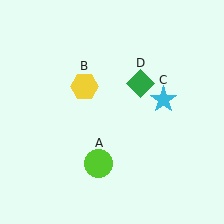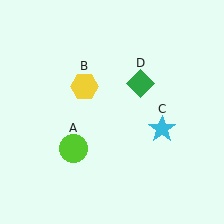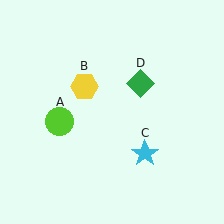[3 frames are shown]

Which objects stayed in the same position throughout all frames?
Yellow hexagon (object B) and green diamond (object D) remained stationary.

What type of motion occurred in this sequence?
The lime circle (object A), cyan star (object C) rotated clockwise around the center of the scene.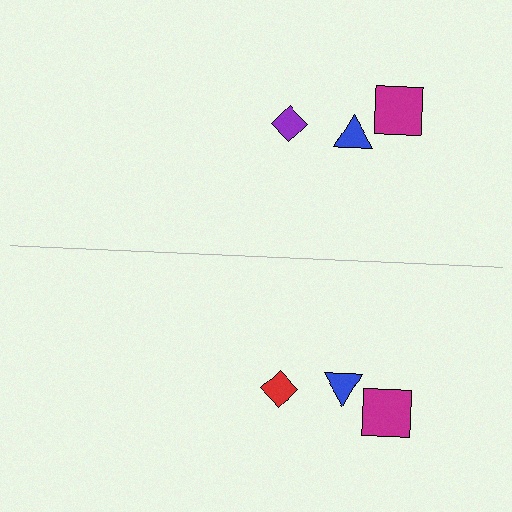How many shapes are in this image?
There are 6 shapes in this image.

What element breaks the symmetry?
The red diamond on the bottom side breaks the symmetry — its mirror counterpart is purple.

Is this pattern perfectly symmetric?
No, the pattern is not perfectly symmetric. The red diamond on the bottom side breaks the symmetry — its mirror counterpart is purple.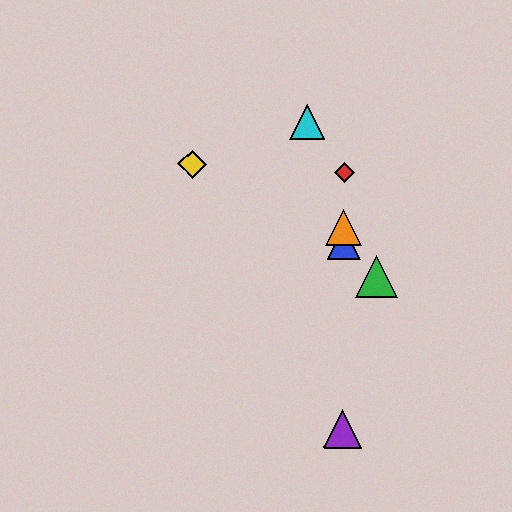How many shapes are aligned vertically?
4 shapes (the red diamond, the blue triangle, the purple triangle, the orange triangle) are aligned vertically.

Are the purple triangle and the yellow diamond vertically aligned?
No, the purple triangle is at x≈343 and the yellow diamond is at x≈192.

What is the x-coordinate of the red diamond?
The red diamond is at x≈344.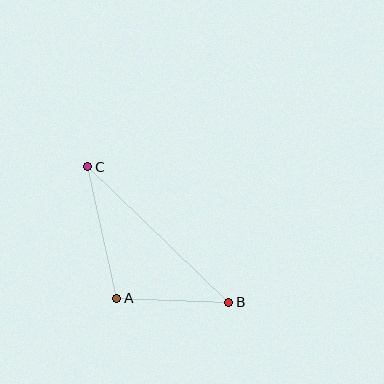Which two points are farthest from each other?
Points B and C are farthest from each other.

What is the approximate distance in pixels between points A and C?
The distance between A and C is approximately 134 pixels.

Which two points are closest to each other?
Points A and B are closest to each other.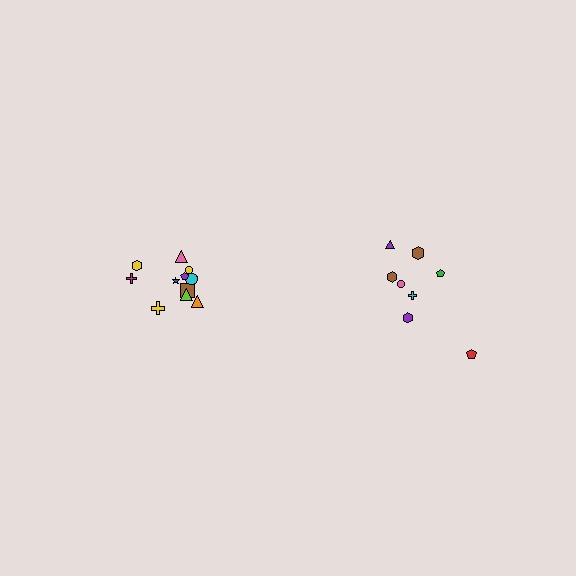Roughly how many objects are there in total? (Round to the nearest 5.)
Roughly 20 objects in total.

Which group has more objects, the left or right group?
The left group.